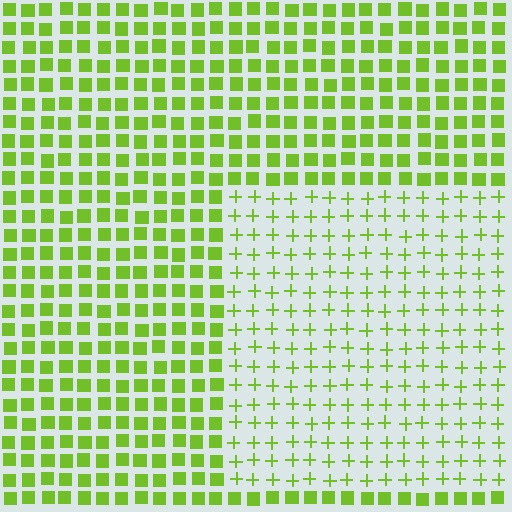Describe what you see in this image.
The image is filled with small lime elements arranged in a uniform grid. A rectangle-shaped region contains plus signs, while the surrounding area contains squares. The boundary is defined purely by the change in element shape.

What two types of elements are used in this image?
The image uses plus signs inside the rectangle region and squares outside it.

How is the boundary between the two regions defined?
The boundary is defined by a change in element shape: plus signs inside vs. squares outside. All elements share the same color and spacing.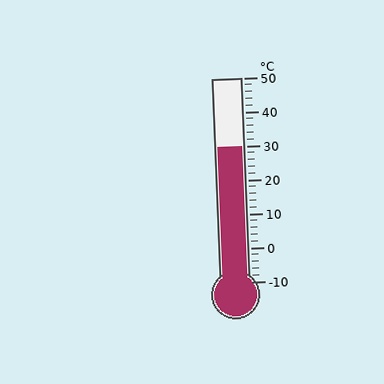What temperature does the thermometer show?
The thermometer shows approximately 30°C.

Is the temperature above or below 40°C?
The temperature is below 40°C.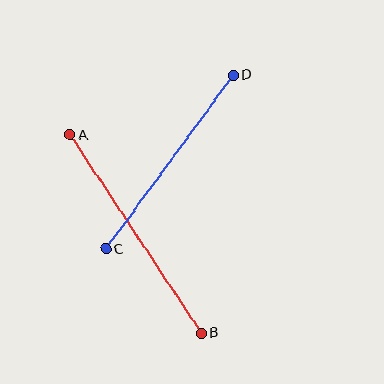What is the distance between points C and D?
The distance is approximately 216 pixels.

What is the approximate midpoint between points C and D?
The midpoint is at approximately (170, 162) pixels.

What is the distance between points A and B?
The distance is approximately 237 pixels.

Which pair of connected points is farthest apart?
Points A and B are farthest apart.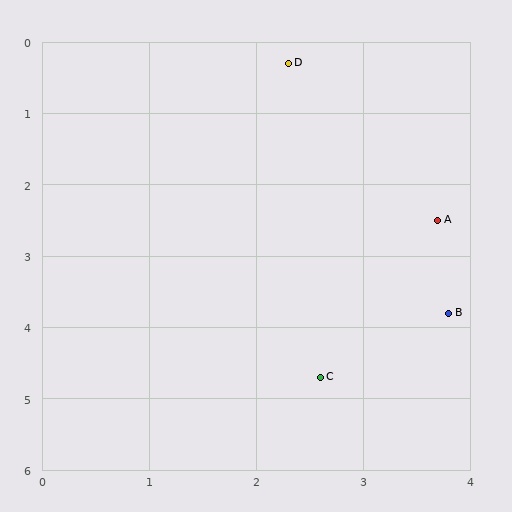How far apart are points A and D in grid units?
Points A and D are about 2.6 grid units apart.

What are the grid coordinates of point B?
Point B is at approximately (3.8, 3.8).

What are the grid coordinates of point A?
Point A is at approximately (3.7, 2.5).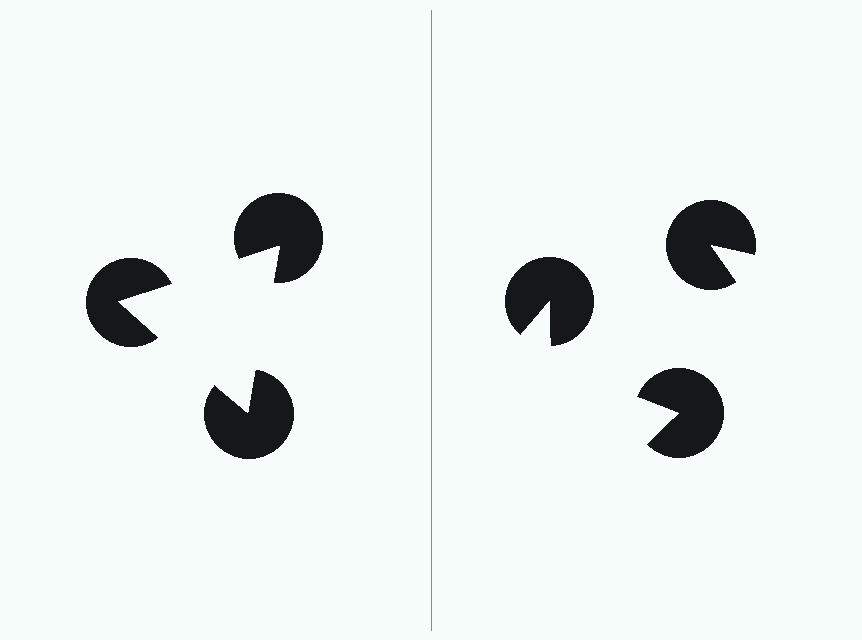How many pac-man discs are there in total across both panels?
6 — 3 on each side.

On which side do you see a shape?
An illusory triangle appears on the left side. On the right side the wedge cuts are rotated, so no coherent shape forms.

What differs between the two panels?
The pac-man discs are positioned identically on both sides; only the wedge orientations differ. On the left they align to a triangle; on the right they are misaligned.